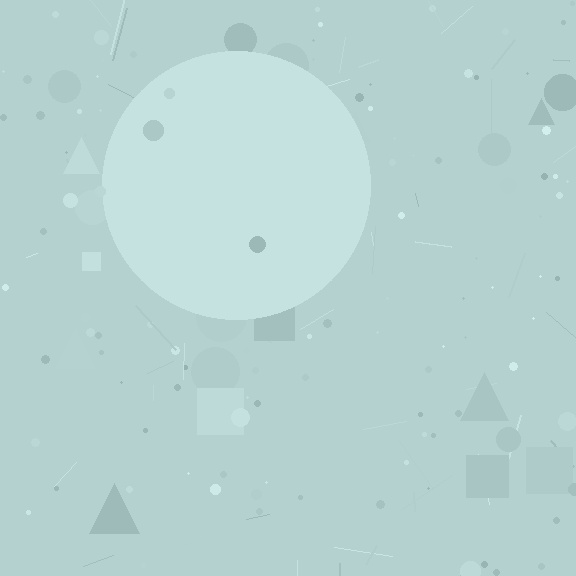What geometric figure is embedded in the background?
A circle is embedded in the background.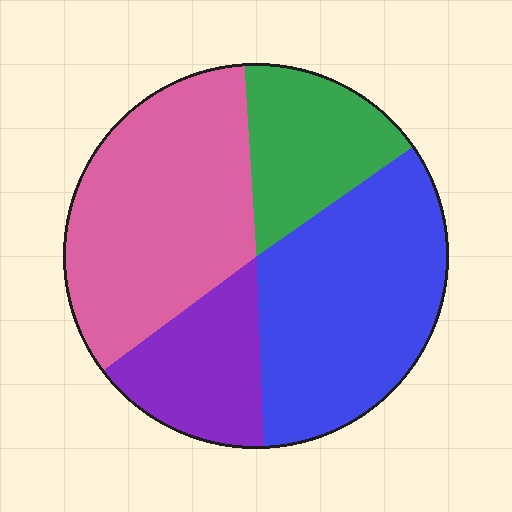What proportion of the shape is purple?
Purple takes up about one sixth (1/6) of the shape.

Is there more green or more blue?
Blue.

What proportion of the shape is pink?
Pink covers 34% of the shape.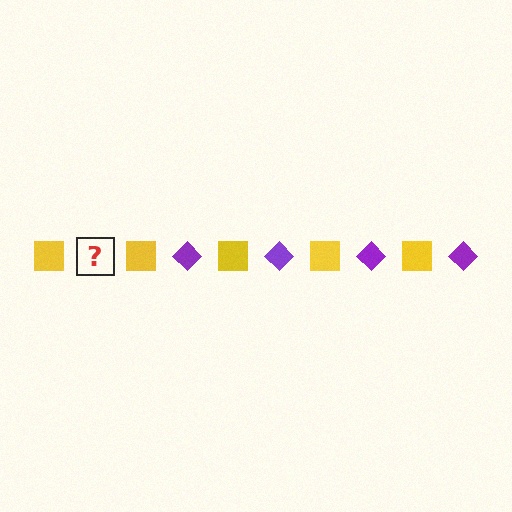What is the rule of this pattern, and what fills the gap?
The rule is that the pattern alternates between yellow square and purple diamond. The gap should be filled with a purple diamond.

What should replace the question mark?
The question mark should be replaced with a purple diamond.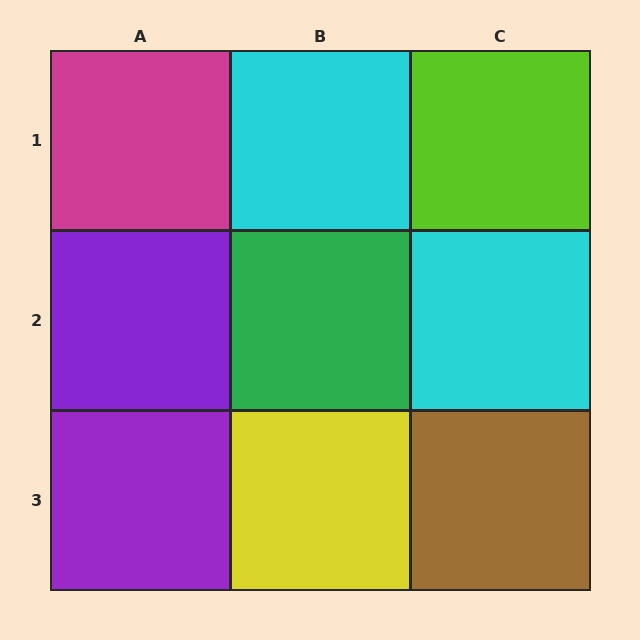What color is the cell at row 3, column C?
Brown.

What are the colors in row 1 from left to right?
Magenta, cyan, lime.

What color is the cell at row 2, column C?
Cyan.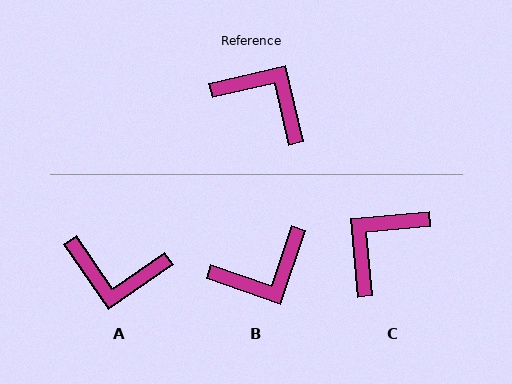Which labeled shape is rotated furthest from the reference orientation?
A, about 158 degrees away.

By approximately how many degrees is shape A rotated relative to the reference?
Approximately 158 degrees clockwise.